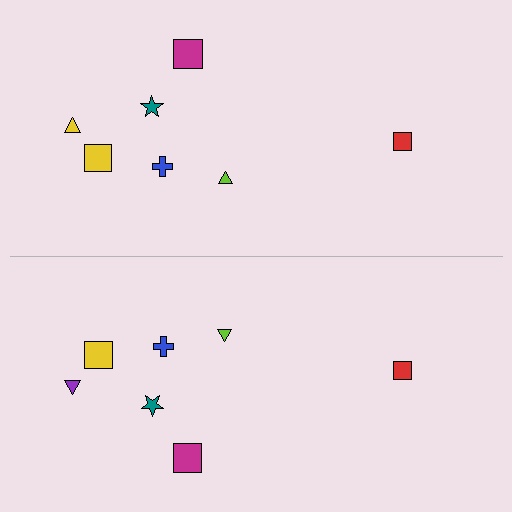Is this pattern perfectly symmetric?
No, the pattern is not perfectly symmetric. The purple triangle on the bottom side breaks the symmetry — its mirror counterpart is yellow.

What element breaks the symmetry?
The purple triangle on the bottom side breaks the symmetry — its mirror counterpart is yellow.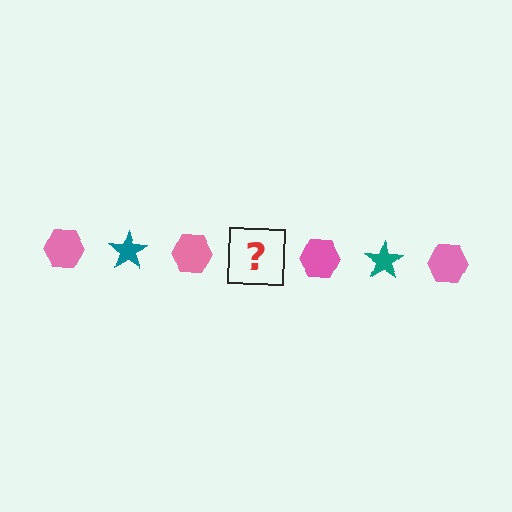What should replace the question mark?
The question mark should be replaced with a teal star.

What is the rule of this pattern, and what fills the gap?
The rule is that the pattern alternates between pink hexagon and teal star. The gap should be filled with a teal star.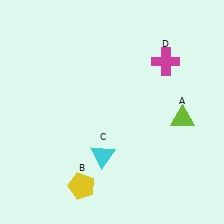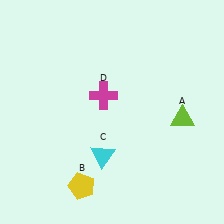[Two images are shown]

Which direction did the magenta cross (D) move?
The magenta cross (D) moved left.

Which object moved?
The magenta cross (D) moved left.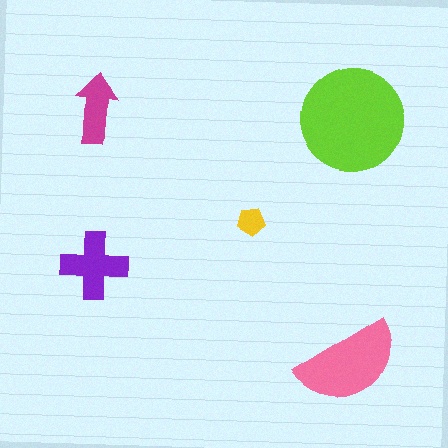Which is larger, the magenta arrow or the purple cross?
The purple cross.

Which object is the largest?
The lime circle.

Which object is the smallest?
The yellow pentagon.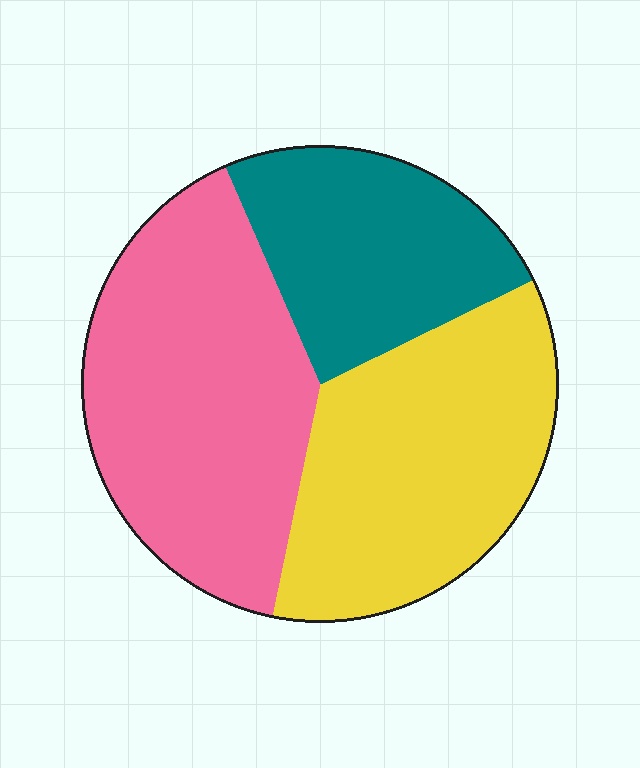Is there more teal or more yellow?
Yellow.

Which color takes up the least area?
Teal, at roughly 25%.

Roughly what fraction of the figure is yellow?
Yellow takes up between a quarter and a half of the figure.